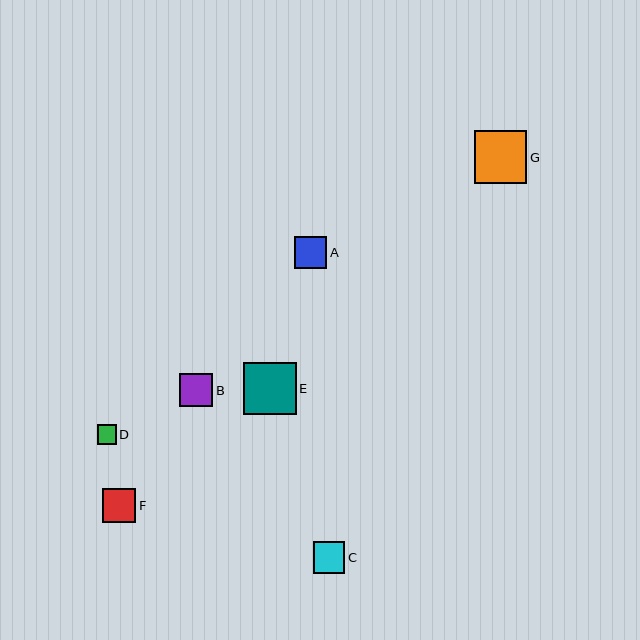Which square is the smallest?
Square D is the smallest with a size of approximately 19 pixels.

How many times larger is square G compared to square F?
Square G is approximately 1.6 times the size of square F.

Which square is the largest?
Square G is the largest with a size of approximately 52 pixels.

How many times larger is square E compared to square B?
Square E is approximately 1.6 times the size of square B.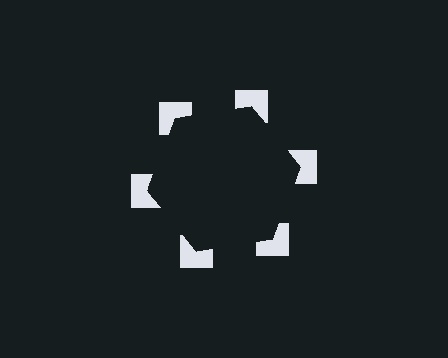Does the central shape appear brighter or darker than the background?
It typically appears slightly darker than the background, even though no actual brightness change is drawn.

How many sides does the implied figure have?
6 sides.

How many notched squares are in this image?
There are 6 — one at each vertex of the illusory hexagon.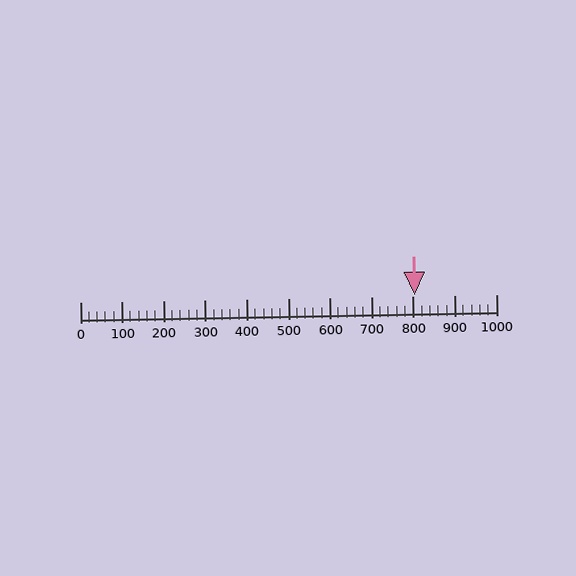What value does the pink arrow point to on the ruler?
The pink arrow points to approximately 804.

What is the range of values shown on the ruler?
The ruler shows values from 0 to 1000.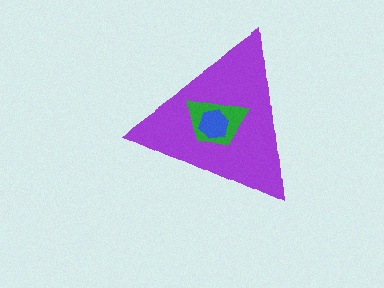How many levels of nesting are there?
3.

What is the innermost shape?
The blue hexagon.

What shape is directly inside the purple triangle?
The green trapezoid.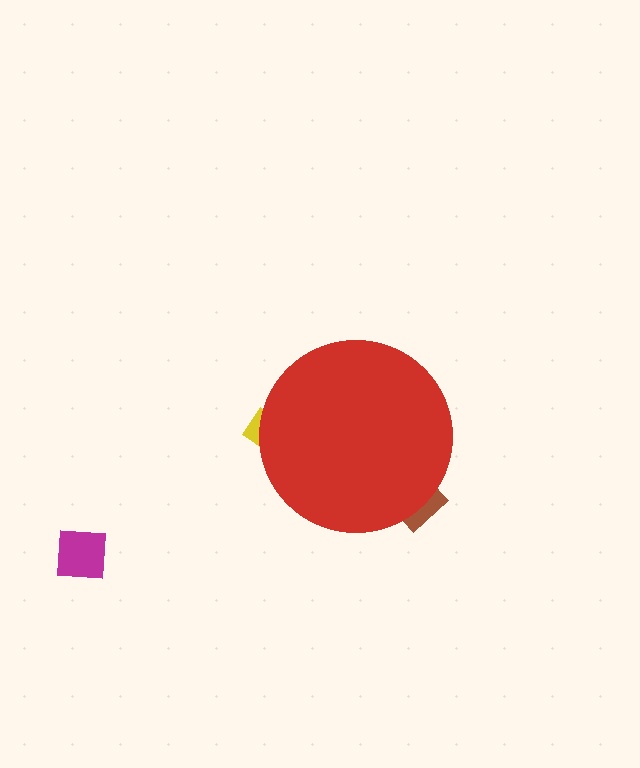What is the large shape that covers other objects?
A red circle.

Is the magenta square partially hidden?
No, the magenta square is fully visible.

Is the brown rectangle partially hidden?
Yes, the brown rectangle is partially hidden behind the red circle.